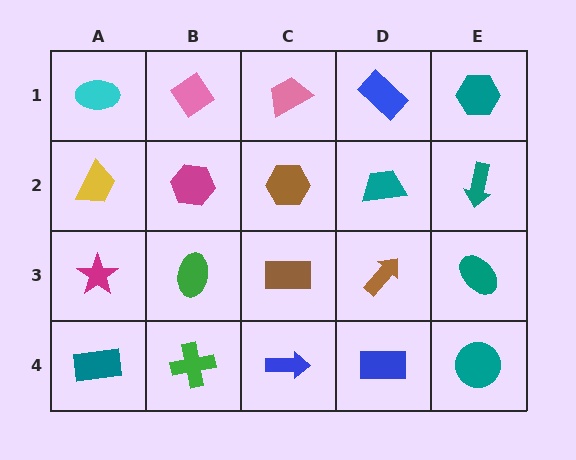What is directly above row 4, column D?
A brown arrow.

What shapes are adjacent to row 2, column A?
A cyan ellipse (row 1, column A), a magenta star (row 3, column A), a magenta hexagon (row 2, column B).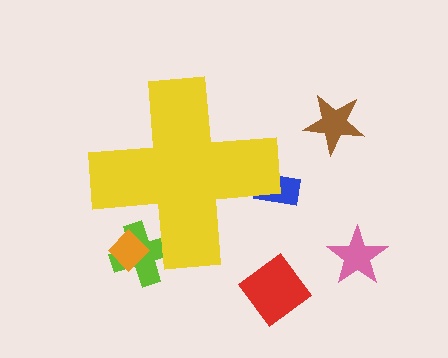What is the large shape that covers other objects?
A yellow cross.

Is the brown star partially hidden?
No, the brown star is fully visible.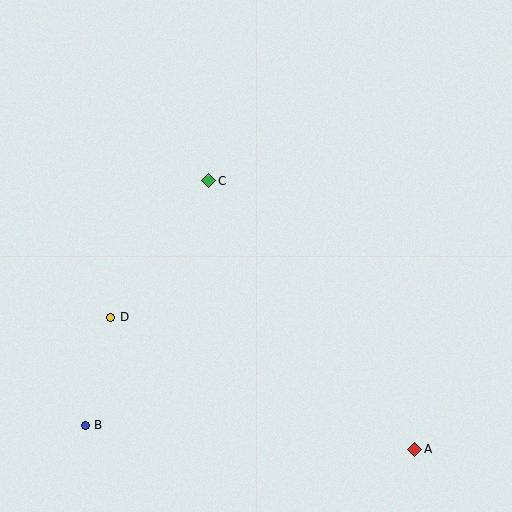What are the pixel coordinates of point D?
Point D is at (110, 317).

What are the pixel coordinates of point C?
Point C is at (209, 181).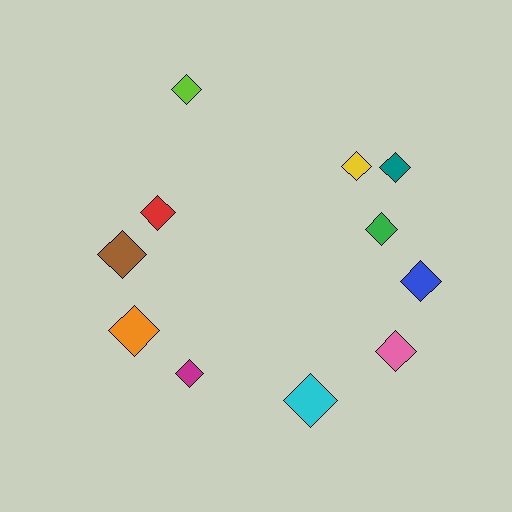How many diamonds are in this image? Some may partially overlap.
There are 11 diamonds.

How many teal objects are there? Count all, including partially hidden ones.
There is 1 teal object.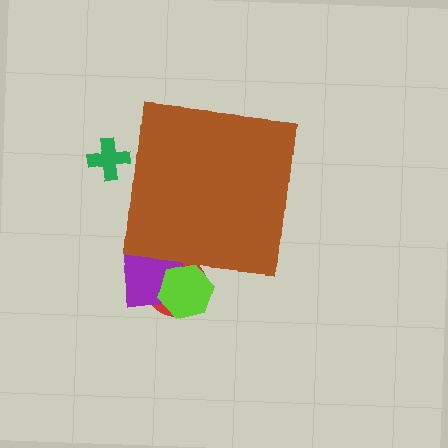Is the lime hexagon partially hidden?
Yes, the lime hexagon is partially hidden behind the brown square.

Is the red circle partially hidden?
Yes, the red circle is partially hidden behind the brown square.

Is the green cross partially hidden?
Yes, the green cross is partially hidden behind the brown square.